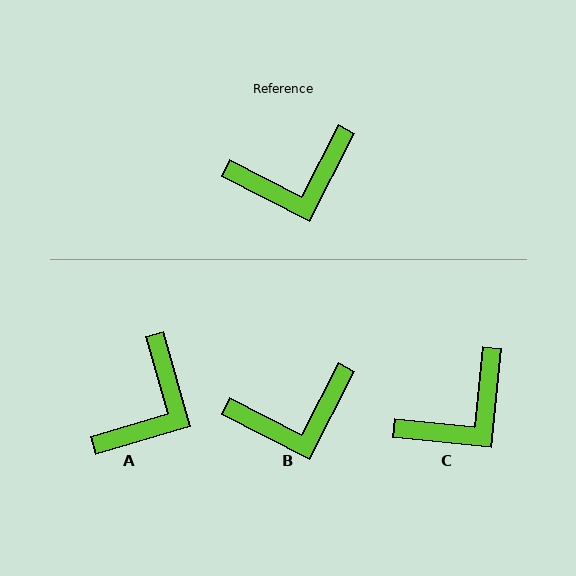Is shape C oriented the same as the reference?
No, it is off by about 21 degrees.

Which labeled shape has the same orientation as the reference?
B.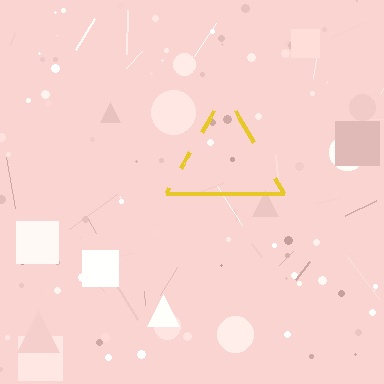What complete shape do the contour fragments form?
The contour fragments form a triangle.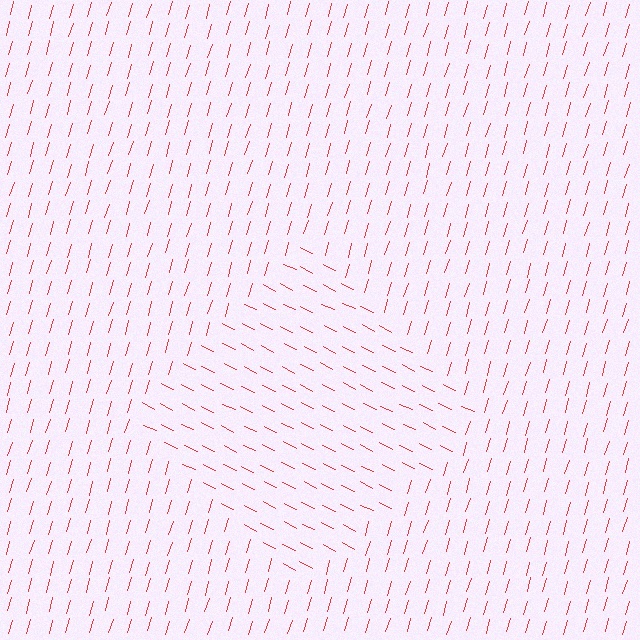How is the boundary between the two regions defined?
The boundary is defined purely by a change in line orientation (approximately 80 degrees difference). All lines are the same color and thickness.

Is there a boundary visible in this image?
Yes, there is a texture boundary formed by a change in line orientation.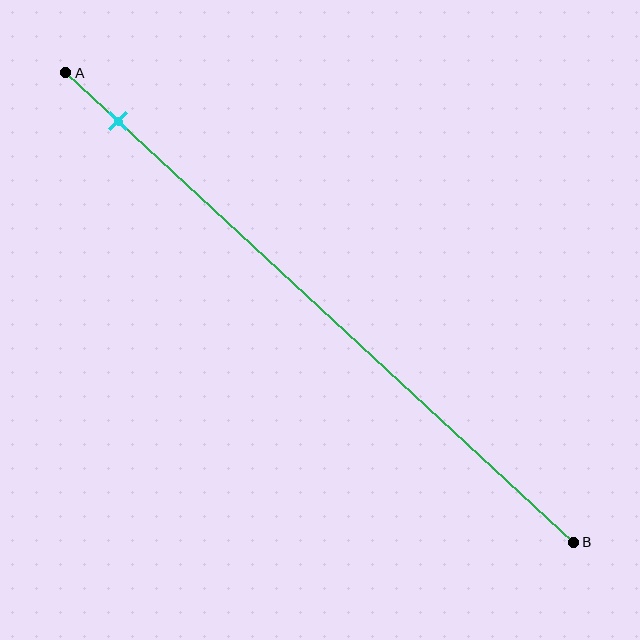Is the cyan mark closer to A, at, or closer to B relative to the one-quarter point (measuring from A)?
The cyan mark is closer to point A than the one-quarter point of segment AB.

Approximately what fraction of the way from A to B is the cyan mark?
The cyan mark is approximately 10% of the way from A to B.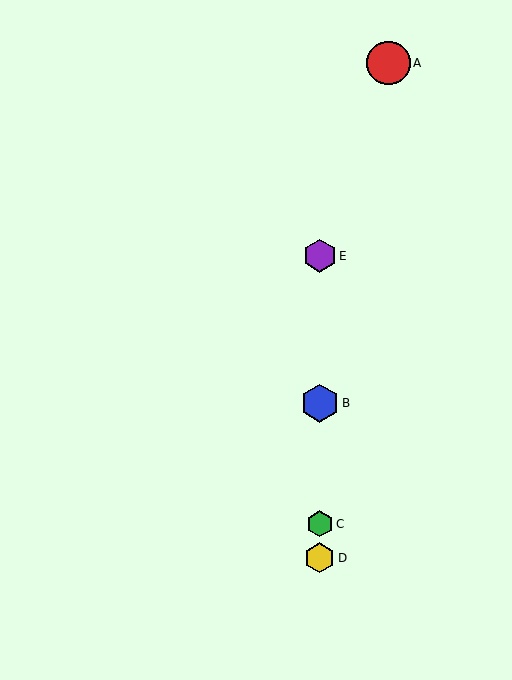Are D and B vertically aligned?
Yes, both are at x≈320.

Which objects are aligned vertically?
Objects B, C, D, E are aligned vertically.